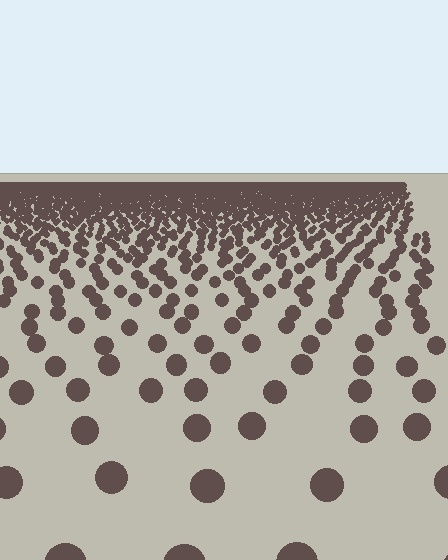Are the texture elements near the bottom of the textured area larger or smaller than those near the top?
Larger. Near the bottom, elements are closer to the viewer and appear at a bigger on-screen size.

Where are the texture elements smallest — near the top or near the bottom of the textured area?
Near the top.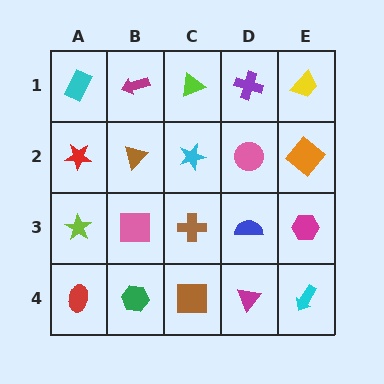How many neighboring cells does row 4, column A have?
2.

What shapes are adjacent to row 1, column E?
An orange diamond (row 2, column E), a purple cross (row 1, column D).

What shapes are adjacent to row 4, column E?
A magenta hexagon (row 3, column E), a magenta triangle (row 4, column D).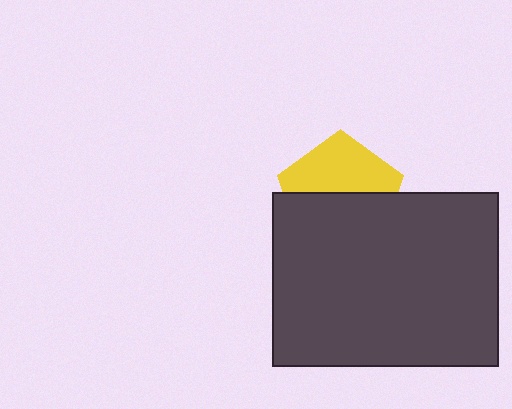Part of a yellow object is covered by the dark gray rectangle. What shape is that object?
It is a pentagon.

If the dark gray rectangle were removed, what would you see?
You would see the complete yellow pentagon.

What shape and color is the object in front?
The object in front is a dark gray rectangle.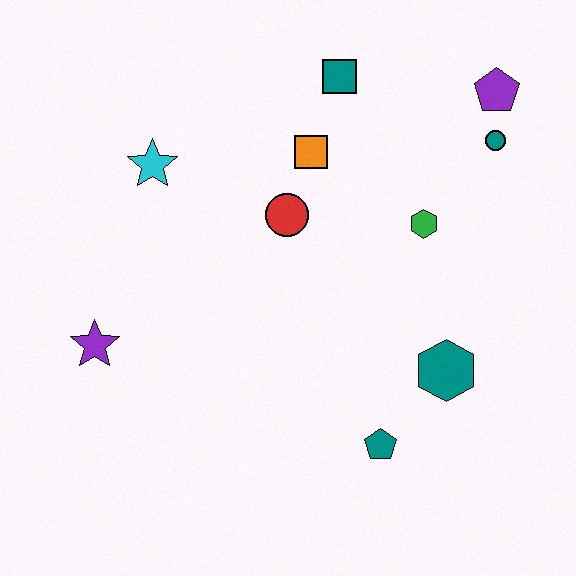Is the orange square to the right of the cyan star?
Yes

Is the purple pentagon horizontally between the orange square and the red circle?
No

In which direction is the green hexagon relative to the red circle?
The green hexagon is to the right of the red circle.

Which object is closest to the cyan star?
The red circle is closest to the cyan star.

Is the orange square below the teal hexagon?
No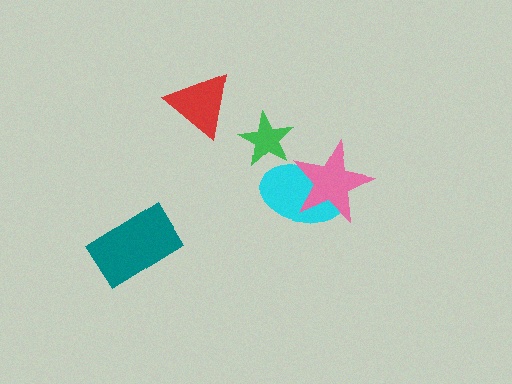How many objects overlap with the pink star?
1 object overlaps with the pink star.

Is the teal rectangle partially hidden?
No, no other shape covers it.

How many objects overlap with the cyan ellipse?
2 objects overlap with the cyan ellipse.